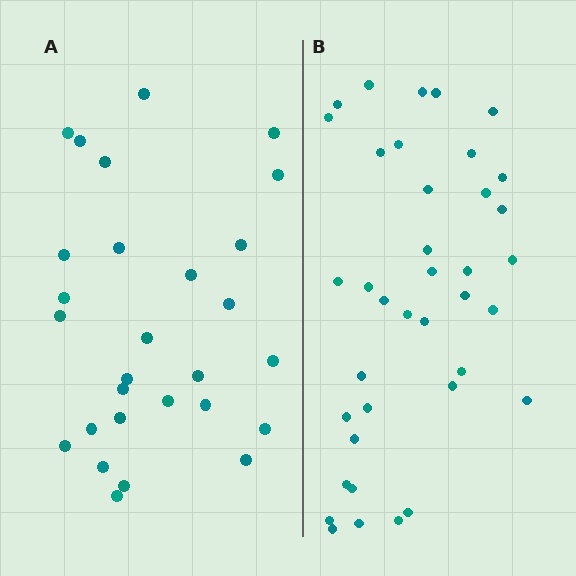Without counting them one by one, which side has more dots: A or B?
Region B (the right region) has more dots.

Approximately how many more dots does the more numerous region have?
Region B has roughly 10 or so more dots than region A.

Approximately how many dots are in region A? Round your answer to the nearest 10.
About 30 dots. (The exact count is 28, which rounds to 30.)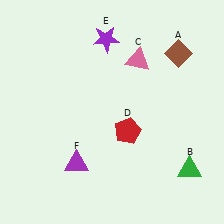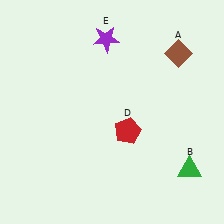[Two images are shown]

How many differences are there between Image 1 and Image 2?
There are 2 differences between the two images.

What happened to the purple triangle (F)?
The purple triangle (F) was removed in Image 2. It was in the bottom-left area of Image 1.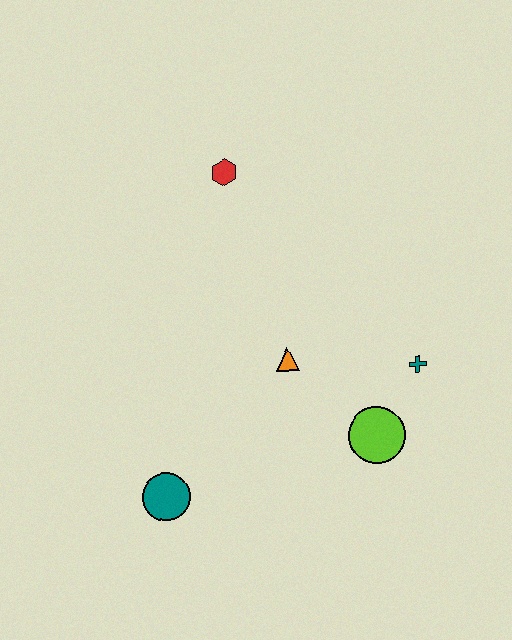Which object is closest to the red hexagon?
The orange triangle is closest to the red hexagon.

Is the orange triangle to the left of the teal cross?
Yes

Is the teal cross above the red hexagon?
No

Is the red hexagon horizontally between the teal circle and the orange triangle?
Yes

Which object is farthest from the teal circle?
The red hexagon is farthest from the teal circle.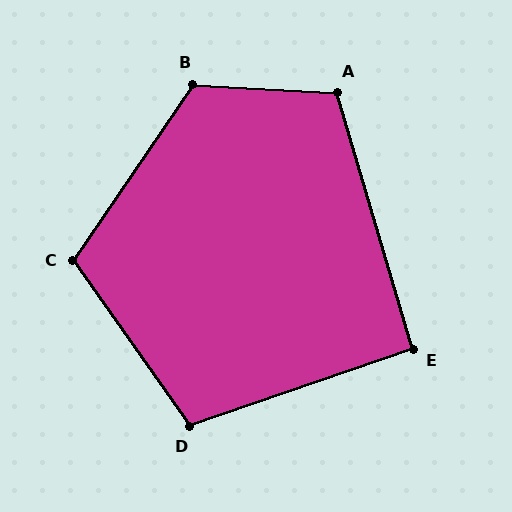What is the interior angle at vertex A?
Approximately 109 degrees (obtuse).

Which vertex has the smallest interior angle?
E, at approximately 93 degrees.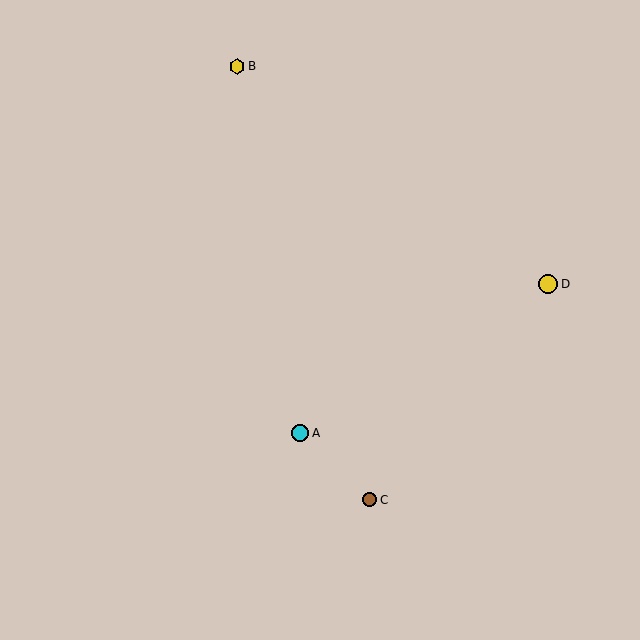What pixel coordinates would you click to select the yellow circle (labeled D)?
Click at (548, 284) to select the yellow circle D.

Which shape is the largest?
The yellow circle (labeled D) is the largest.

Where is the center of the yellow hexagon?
The center of the yellow hexagon is at (237, 66).